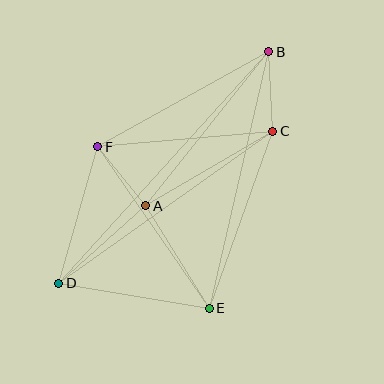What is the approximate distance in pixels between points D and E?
The distance between D and E is approximately 153 pixels.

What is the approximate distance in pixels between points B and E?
The distance between B and E is approximately 263 pixels.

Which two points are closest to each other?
Points A and F are closest to each other.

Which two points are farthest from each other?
Points B and D are farthest from each other.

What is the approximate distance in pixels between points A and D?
The distance between A and D is approximately 117 pixels.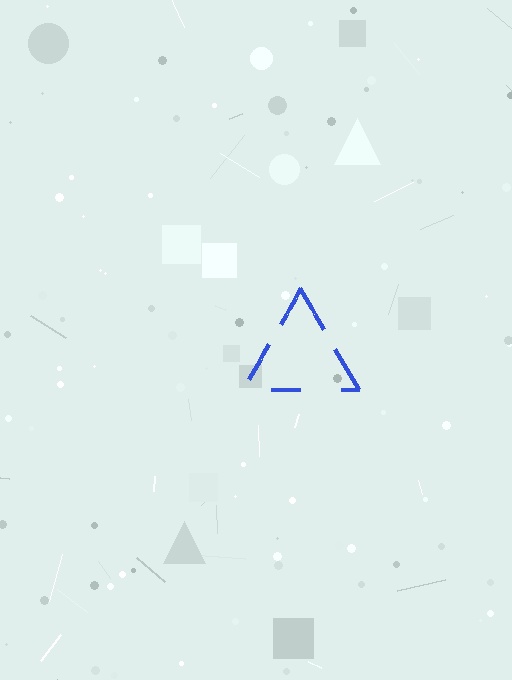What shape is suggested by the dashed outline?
The dashed outline suggests a triangle.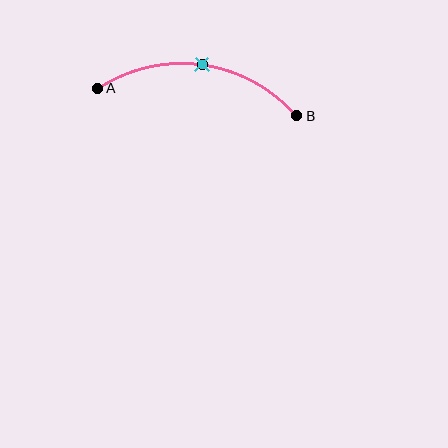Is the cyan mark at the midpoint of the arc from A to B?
Yes. The cyan mark lies on the arc at equal arc-length from both A and B — it is the arc midpoint.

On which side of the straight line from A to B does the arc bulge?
The arc bulges above the straight line connecting A and B.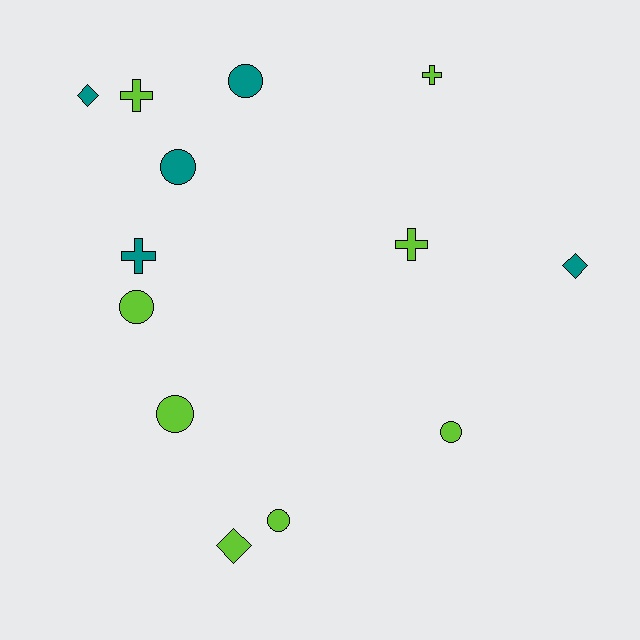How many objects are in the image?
There are 13 objects.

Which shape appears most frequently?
Circle, with 6 objects.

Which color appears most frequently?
Lime, with 8 objects.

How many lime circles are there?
There are 4 lime circles.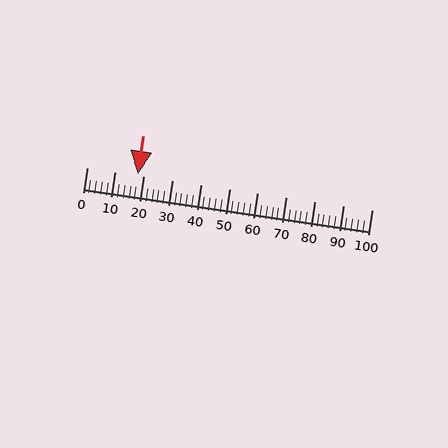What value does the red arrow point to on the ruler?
The red arrow points to approximately 18.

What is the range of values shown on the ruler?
The ruler shows values from 0 to 100.